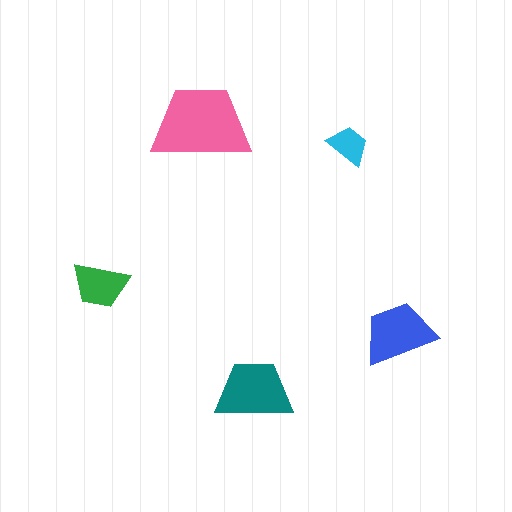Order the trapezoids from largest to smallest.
the pink one, the teal one, the blue one, the green one, the cyan one.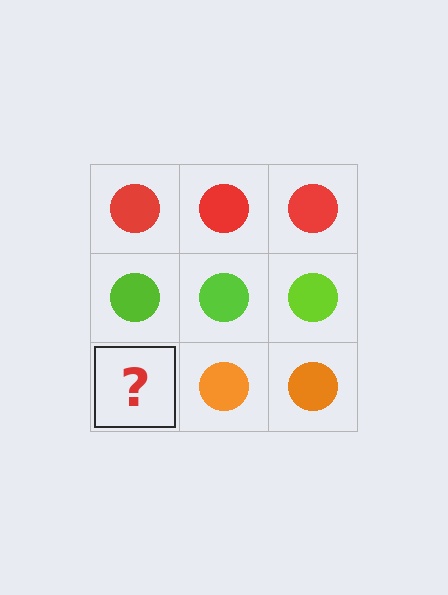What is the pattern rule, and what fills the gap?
The rule is that each row has a consistent color. The gap should be filled with an orange circle.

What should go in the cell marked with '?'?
The missing cell should contain an orange circle.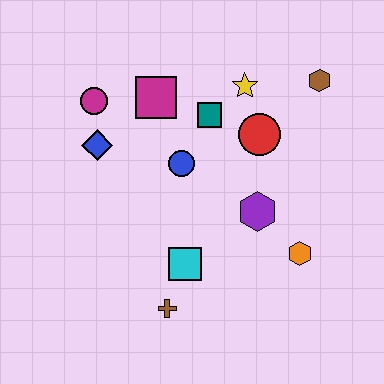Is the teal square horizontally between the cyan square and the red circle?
Yes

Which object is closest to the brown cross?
The cyan square is closest to the brown cross.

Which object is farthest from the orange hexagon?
The magenta circle is farthest from the orange hexagon.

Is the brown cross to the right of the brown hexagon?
No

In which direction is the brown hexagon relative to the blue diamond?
The brown hexagon is to the right of the blue diamond.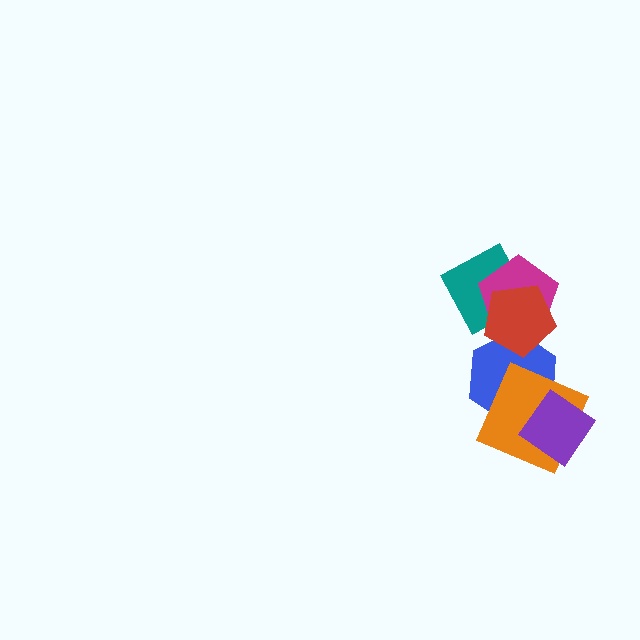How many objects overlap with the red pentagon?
3 objects overlap with the red pentagon.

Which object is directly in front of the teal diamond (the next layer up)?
The magenta pentagon is directly in front of the teal diamond.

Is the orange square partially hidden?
Yes, it is partially covered by another shape.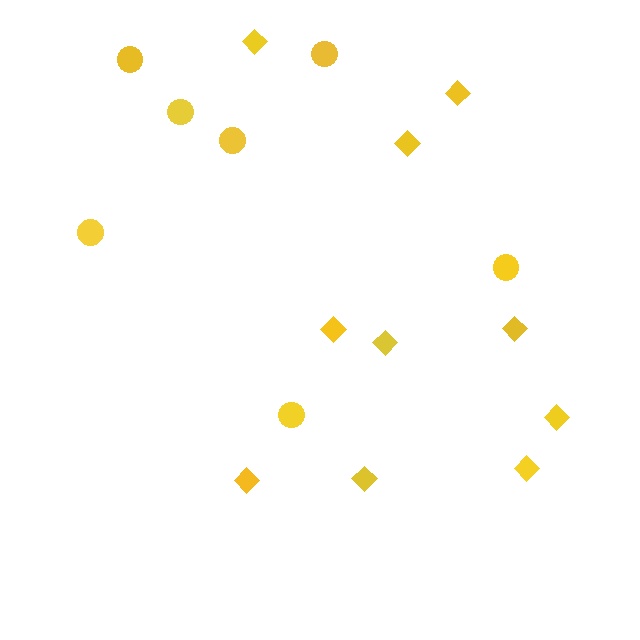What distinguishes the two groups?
There are 2 groups: one group of diamonds (10) and one group of circles (7).